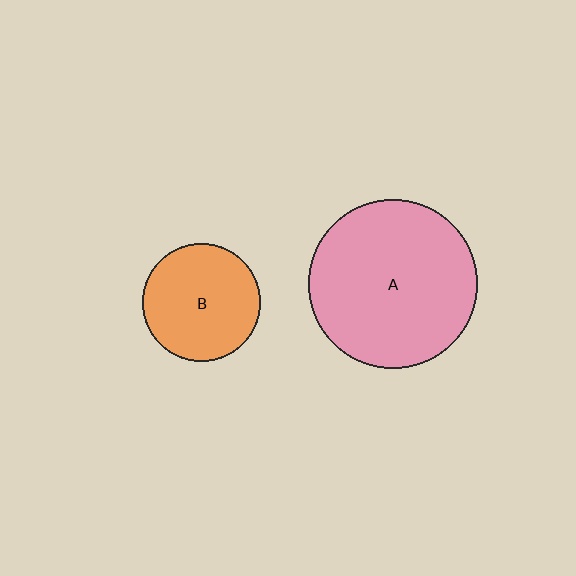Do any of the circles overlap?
No, none of the circles overlap.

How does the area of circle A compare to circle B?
Approximately 2.1 times.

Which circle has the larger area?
Circle A (pink).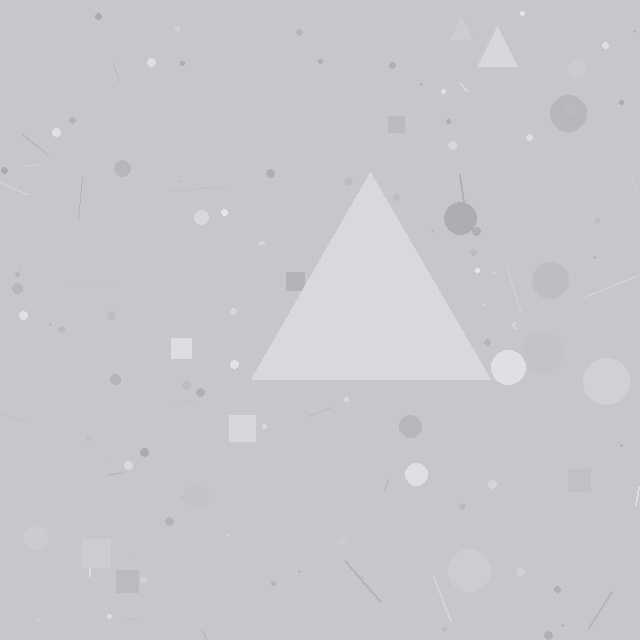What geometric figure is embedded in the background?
A triangle is embedded in the background.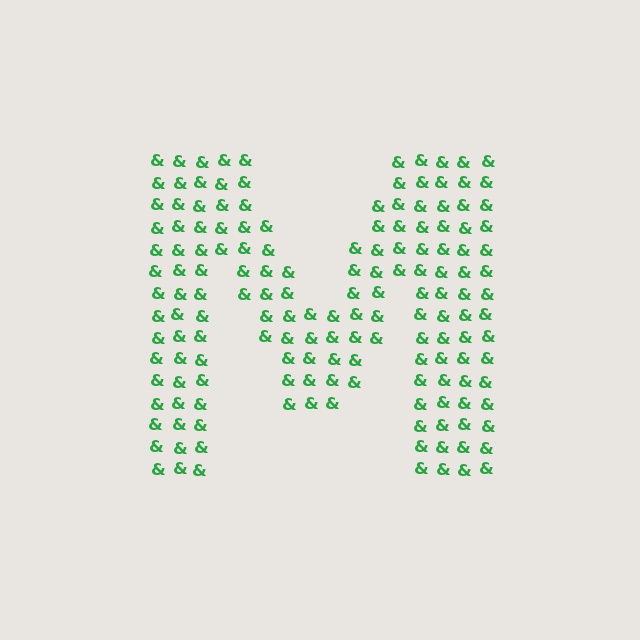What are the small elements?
The small elements are ampersands.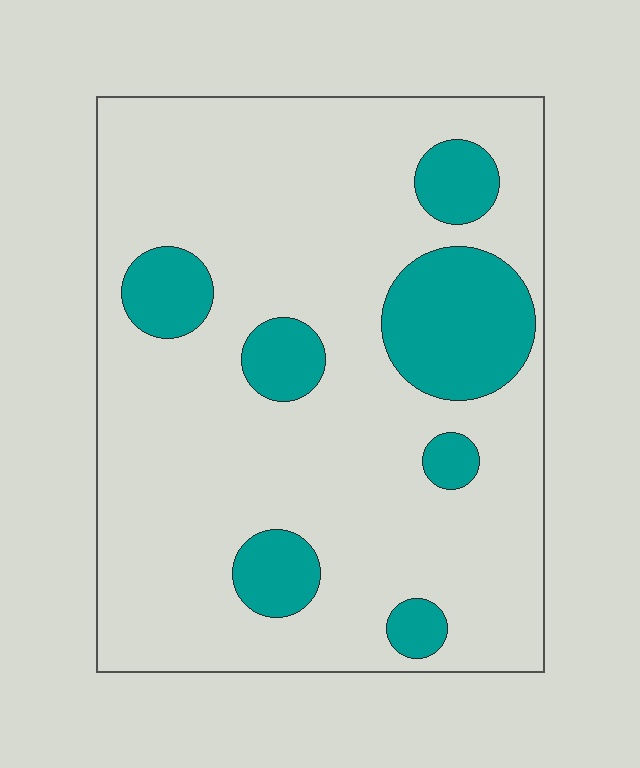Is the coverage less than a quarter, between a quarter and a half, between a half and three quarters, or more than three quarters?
Less than a quarter.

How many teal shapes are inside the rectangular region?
7.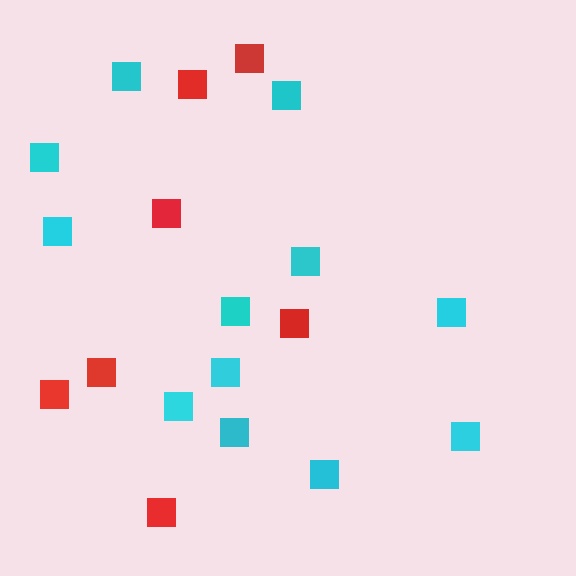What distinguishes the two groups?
There are 2 groups: one group of cyan squares (12) and one group of red squares (7).